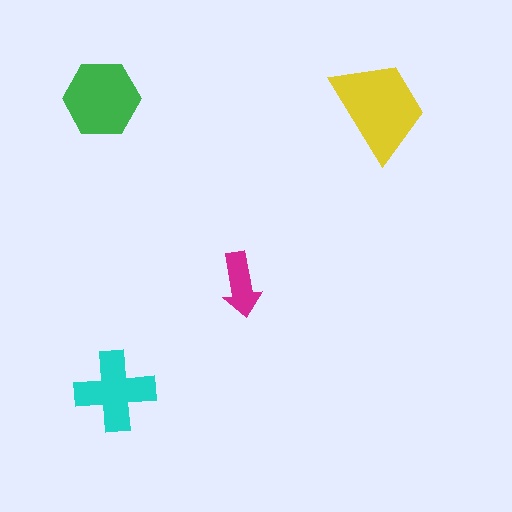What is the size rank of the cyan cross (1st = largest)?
3rd.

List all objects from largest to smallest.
The yellow trapezoid, the green hexagon, the cyan cross, the magenta arrow.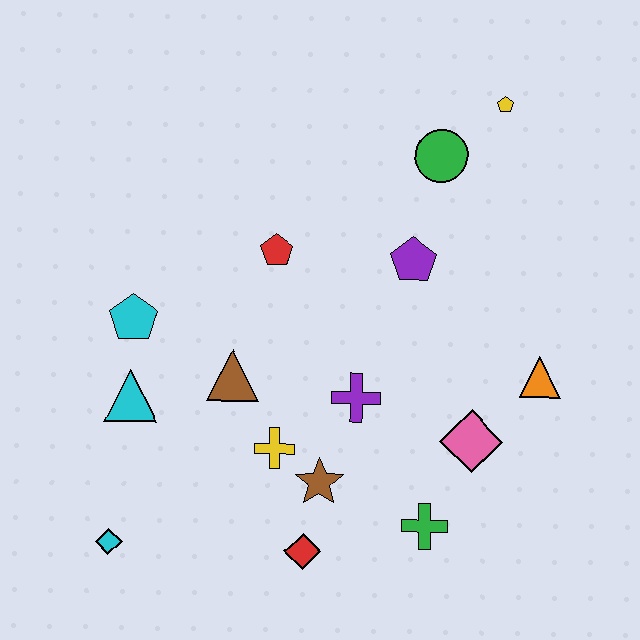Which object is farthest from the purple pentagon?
The cyan diamond is farthest from the purple pentagon.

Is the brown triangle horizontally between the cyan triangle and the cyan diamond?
No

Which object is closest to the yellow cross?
The brown star is closest to the yellow cross.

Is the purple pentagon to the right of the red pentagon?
Yes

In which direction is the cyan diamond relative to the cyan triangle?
The cyan diamond is below the cyan triangle.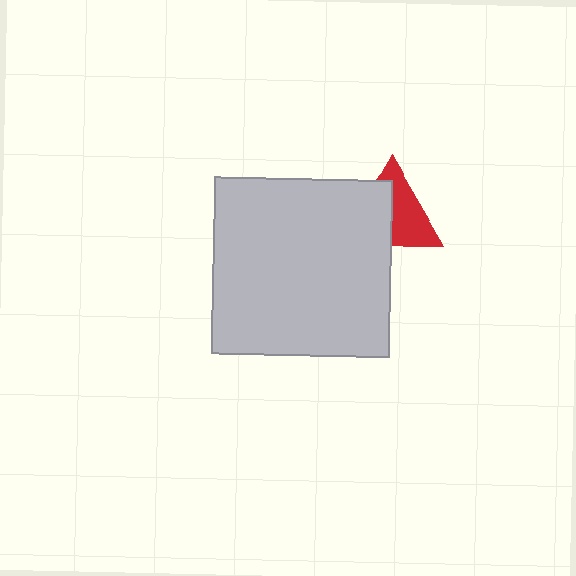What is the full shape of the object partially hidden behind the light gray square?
The partially hidden object is a red triangle.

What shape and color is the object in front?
The object in front is a light gray square.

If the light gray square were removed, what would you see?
You would see the complete red triangle.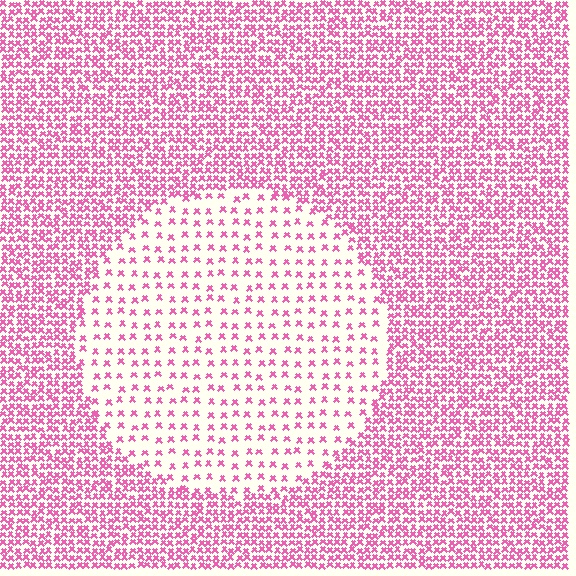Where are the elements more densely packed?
The elements are more densely packed outside the circle boundary.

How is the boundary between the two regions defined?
The boundary is defined by a change in element density (approximately 2.8x ratio). All elements are the same color, size, and shape.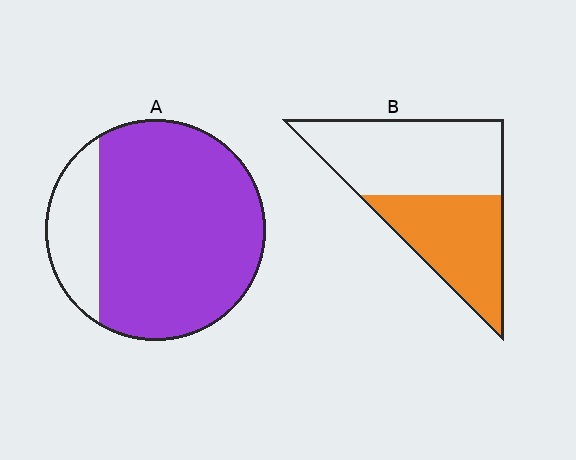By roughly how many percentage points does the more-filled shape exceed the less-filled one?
By roughly 40 percentage points (A over B).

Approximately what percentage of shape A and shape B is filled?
A is approximately 80% and B is approximately 45%.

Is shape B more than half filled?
No.